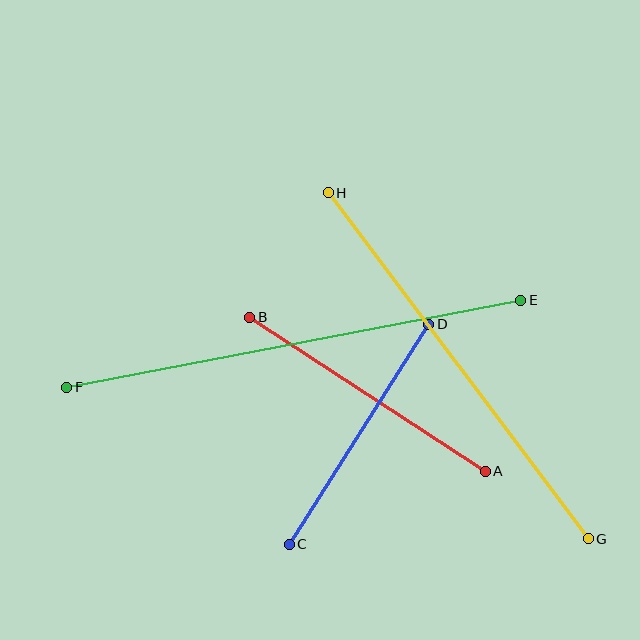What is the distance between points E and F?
The distance is approximately 462 pixels.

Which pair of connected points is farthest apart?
Points E and F are farthest apart.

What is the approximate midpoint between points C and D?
The midpoint is at approximately (359, 434) pixels.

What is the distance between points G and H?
The distance is approximately 433 pixels.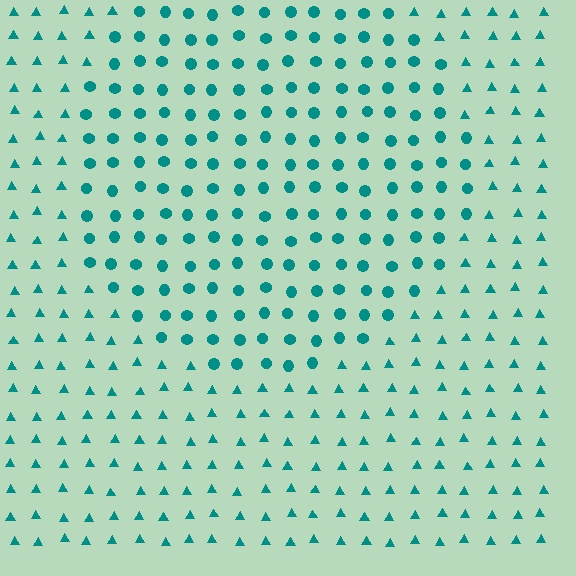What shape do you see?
I see a circle.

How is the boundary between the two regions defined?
The boundary is defined by a change in element shape: circles inside vs. triangles outside. All elements share the same color and spacing.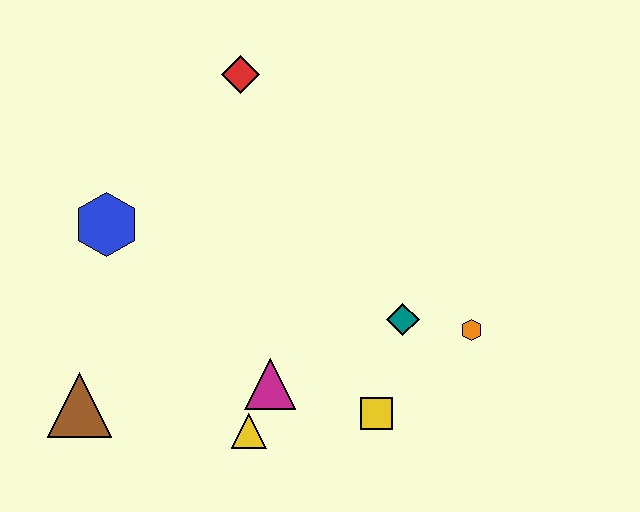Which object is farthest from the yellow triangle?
The red diamond is farthest from the yellow triangle.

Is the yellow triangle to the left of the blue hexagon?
No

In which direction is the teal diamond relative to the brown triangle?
The teal diamond is to the right of the brown triangle.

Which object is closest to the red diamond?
The blue hexagon is closest to the red diamond.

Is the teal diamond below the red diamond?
Yes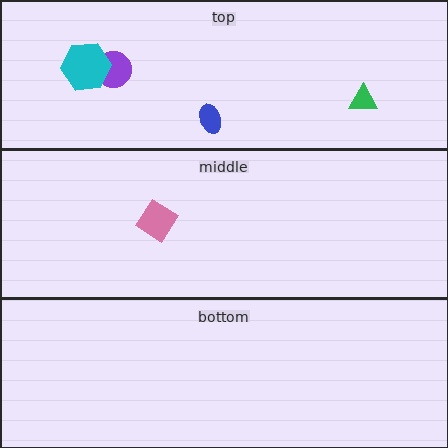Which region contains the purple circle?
The top region.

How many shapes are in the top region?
4.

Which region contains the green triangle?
The top region.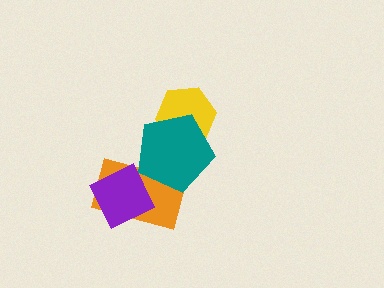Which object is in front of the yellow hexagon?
The teal pentagon is in front of the yellow hexagon.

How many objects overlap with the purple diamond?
1 object overlaps with the purple diamond.